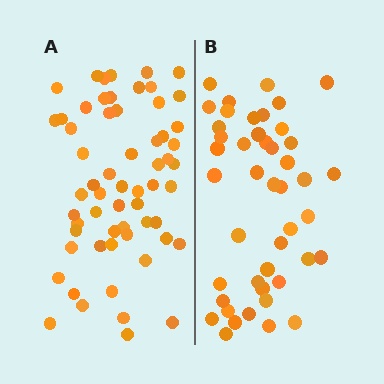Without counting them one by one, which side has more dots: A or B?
Region A (the left region) has more dots.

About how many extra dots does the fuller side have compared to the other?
Region A has approximately 15 more dots than region B.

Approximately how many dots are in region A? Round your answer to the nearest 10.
About 60 dots.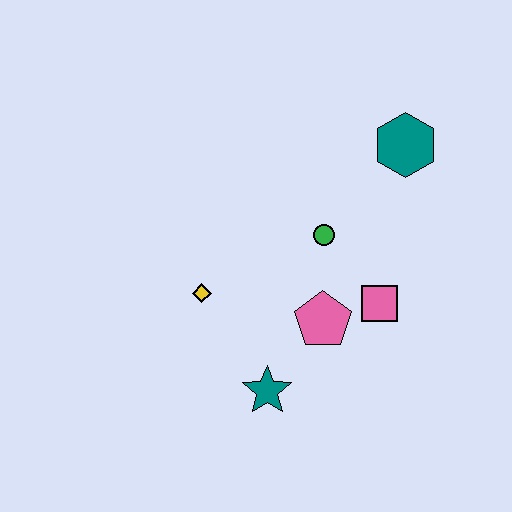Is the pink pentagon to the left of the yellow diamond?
No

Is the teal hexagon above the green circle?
Yes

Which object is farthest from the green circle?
The teal star is farthest from the green circle.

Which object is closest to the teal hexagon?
The green circle is closest to the teal hexagon.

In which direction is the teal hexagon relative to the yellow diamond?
The teal hexagon is to the right of the yellow diamond.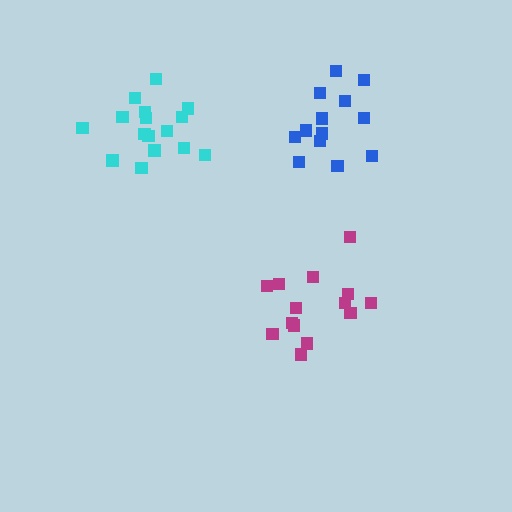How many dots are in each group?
Group 1: 14 dots, Group 2: 16 dots, Group 3: 13 dots (43 total).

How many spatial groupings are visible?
There are 3 spatial groupings.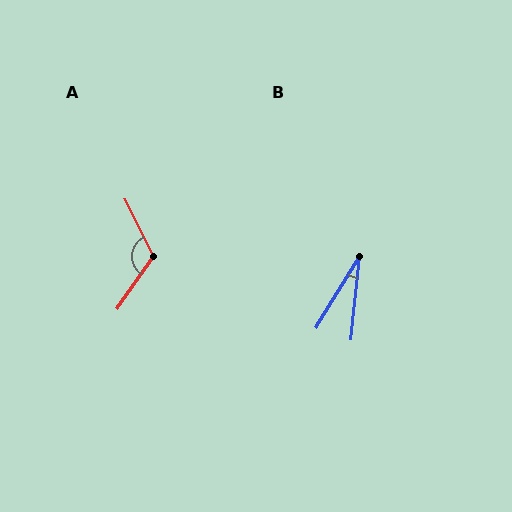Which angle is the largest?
A, at approximately 118 degrees.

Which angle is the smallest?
B, at approximately 26 degrees.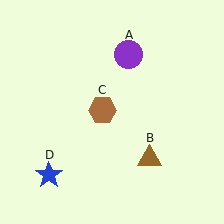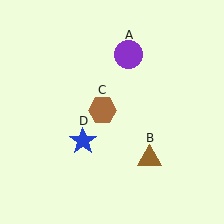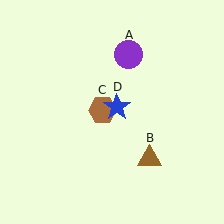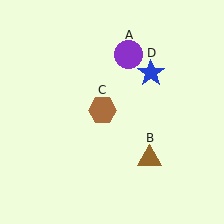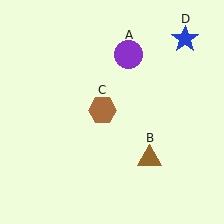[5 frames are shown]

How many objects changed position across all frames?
1 object changed position: blue star (object D).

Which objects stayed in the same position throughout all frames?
Purple circle (object A) and brown triangle (object B) and brown hexagon (object C) remained stationary.